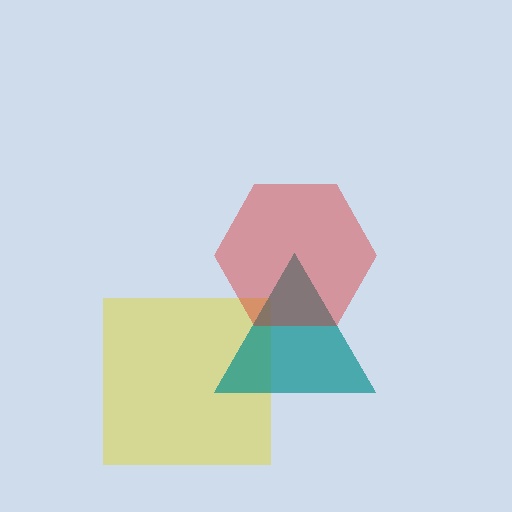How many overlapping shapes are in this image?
There are 3 overlapping shapes in the image.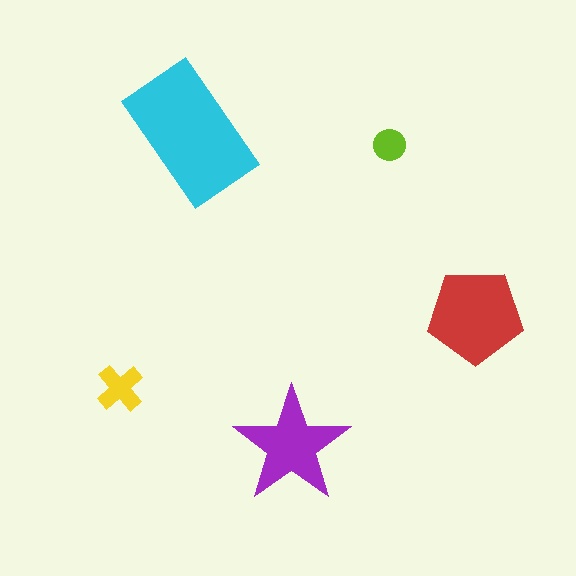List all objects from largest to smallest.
The cyan rectangle, the red pentagon, the purple star, the yellow cross, the lime circle.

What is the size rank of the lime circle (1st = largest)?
5th.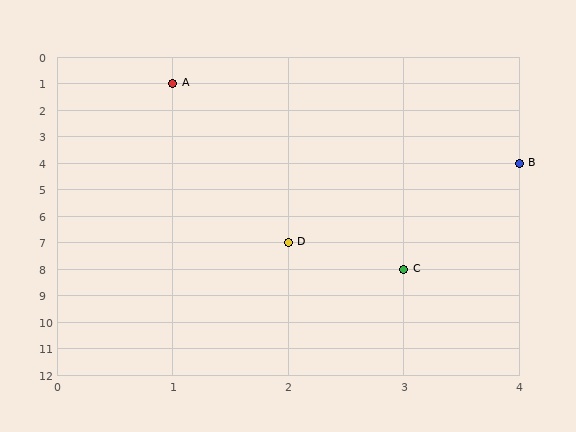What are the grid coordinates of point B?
Point B is at grid coordinates (4, 4).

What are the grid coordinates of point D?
Point D is at grid coordinates (2, 7).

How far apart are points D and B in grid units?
Points D and B are 2 columns and 3 rows apart (about 3.6 grid units diagonally).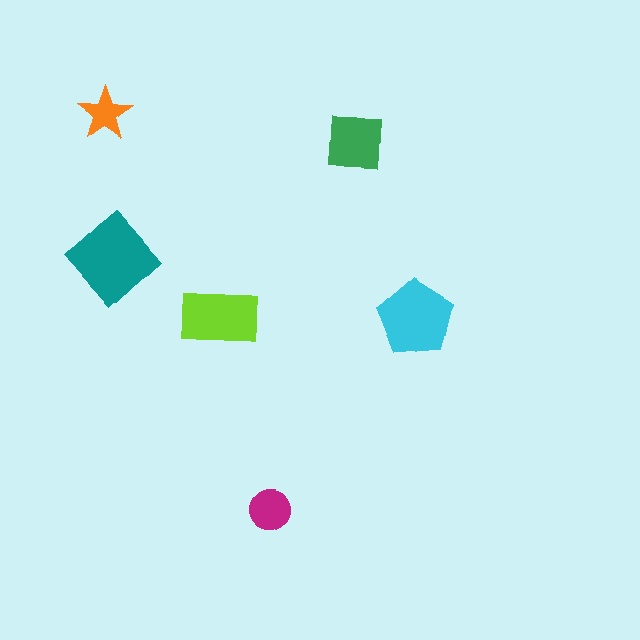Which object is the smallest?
The orange star.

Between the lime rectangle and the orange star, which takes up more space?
The lime rectangle.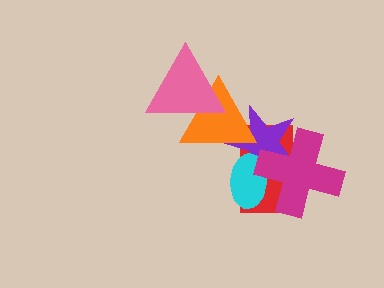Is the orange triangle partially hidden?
Yes, it is partially covered by another shape.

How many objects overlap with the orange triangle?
3 objects overlap with the orange triangle.